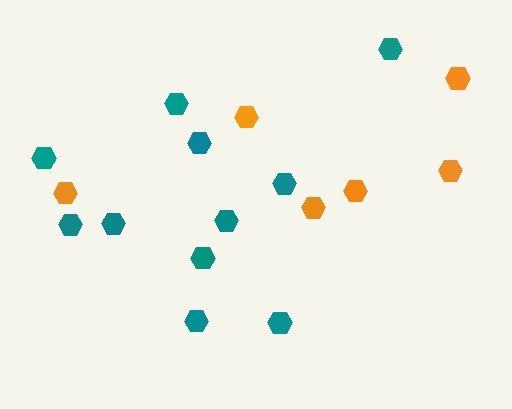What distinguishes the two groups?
There are 2 groups: one group of teal hexagons (11) and one group of orange hexagons (6).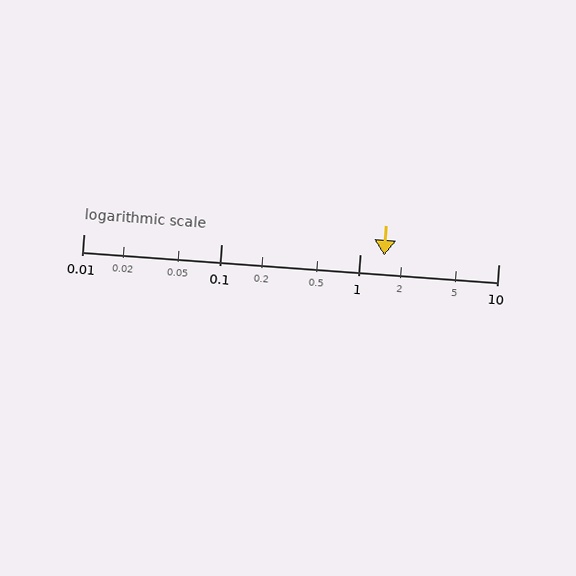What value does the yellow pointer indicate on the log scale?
The pointer indicates approximately 1.5.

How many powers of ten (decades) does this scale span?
The scale spans 3 decades, from 0.01 to 10.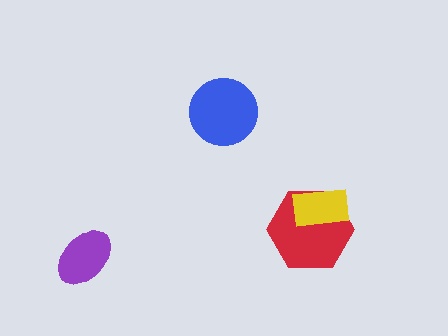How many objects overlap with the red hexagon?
1 object overlaps with the red hexagon.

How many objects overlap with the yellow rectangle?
1 object overlaps with the yellow rectangle.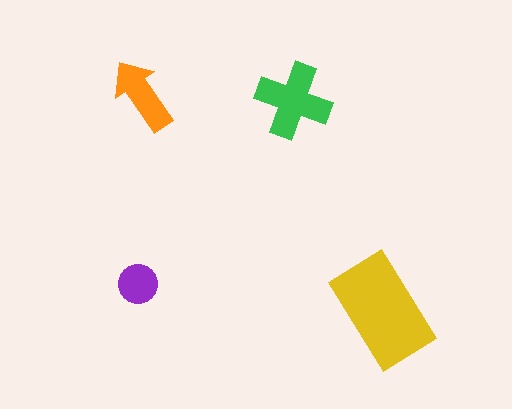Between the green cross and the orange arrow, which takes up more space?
The green cross.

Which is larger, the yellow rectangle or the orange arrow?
The yellow rectangle.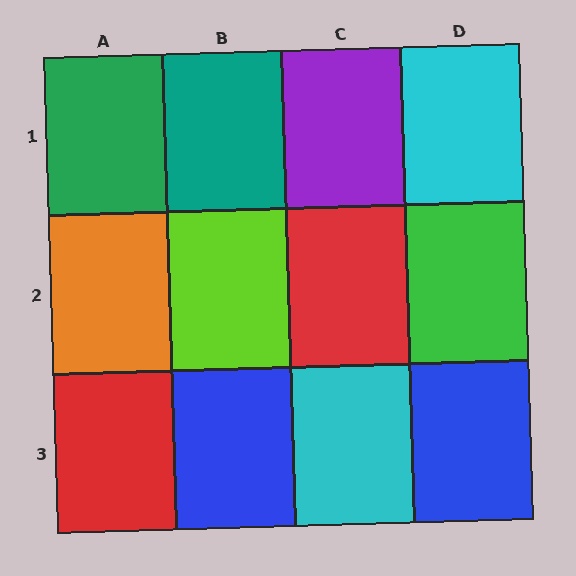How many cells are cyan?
2 cells are cyan.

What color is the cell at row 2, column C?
Red.